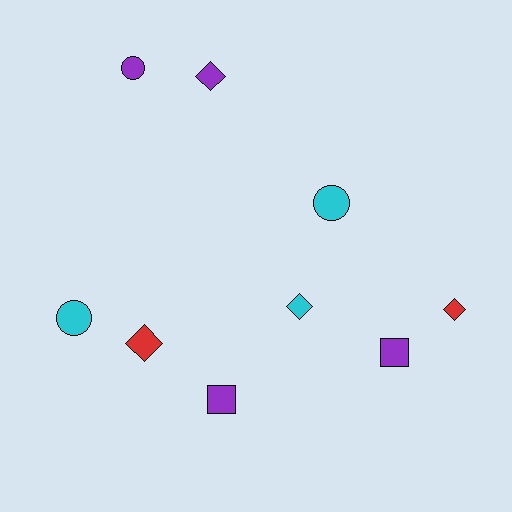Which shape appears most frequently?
Diamond, with 4 objects.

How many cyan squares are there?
There are no cyan squares.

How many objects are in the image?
There are 9 objects.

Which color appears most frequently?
Purple, with 4 objects.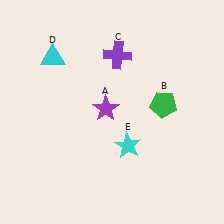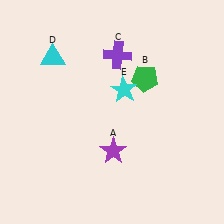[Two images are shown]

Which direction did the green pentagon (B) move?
The green pentagon (B) moved up.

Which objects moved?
The objects that moved are: the purple star (A), the green pentagon (B), the cyan star (E).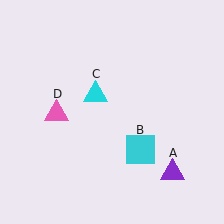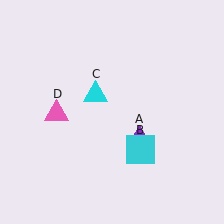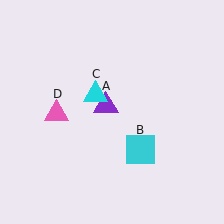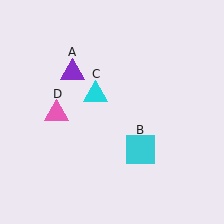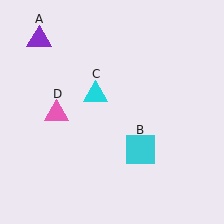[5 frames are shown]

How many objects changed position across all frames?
1 object changed position: purple triangle (object A).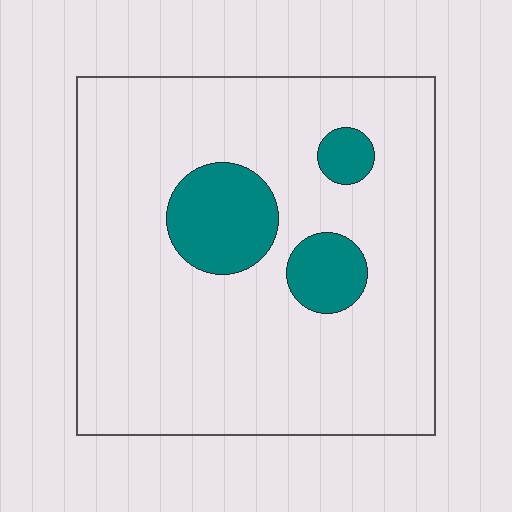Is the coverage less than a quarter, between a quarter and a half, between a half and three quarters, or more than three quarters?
Less than a quarter.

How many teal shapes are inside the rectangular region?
3.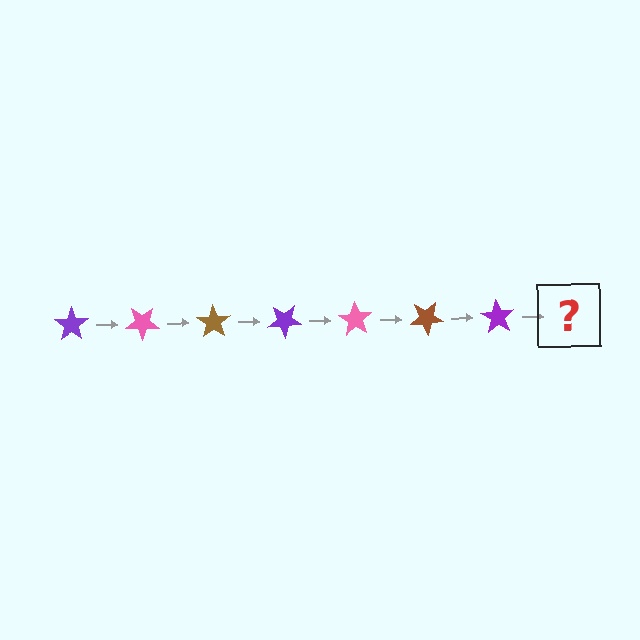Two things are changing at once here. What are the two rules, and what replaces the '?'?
The two rules are that it rotates 35 degrees each step and the color cycles through purple, pink, and brown. The '?' should be a pink star, rotated 245 degrees from the start.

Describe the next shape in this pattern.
It should be a pink star, rotated 245 degrees from the start.